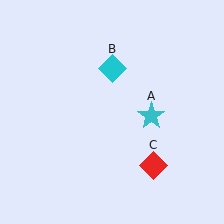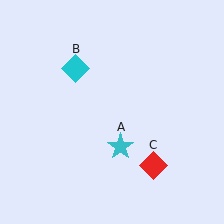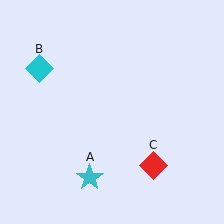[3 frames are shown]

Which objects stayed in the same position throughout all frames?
Red diamond (object C) remained stationary.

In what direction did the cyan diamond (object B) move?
The cyan diamond (object B) moved left.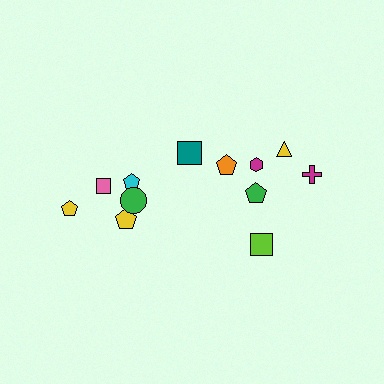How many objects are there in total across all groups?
There are 13 objects.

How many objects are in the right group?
There are 8 objects.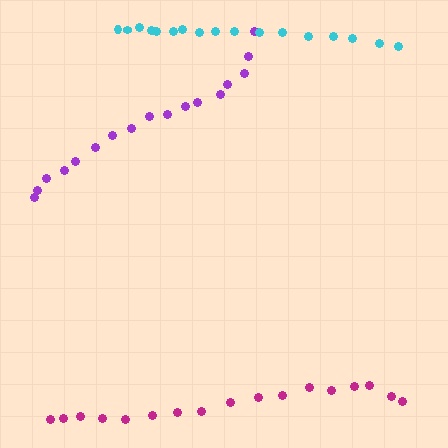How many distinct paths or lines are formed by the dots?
There are 3 distinct paths.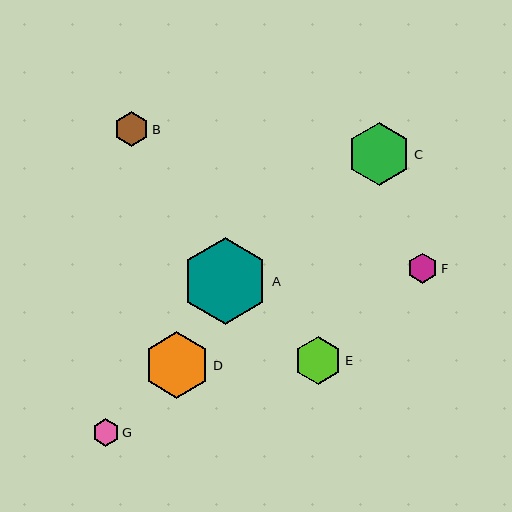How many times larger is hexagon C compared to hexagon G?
Hexagon C is approximately 2.3 times the size of hexagon G.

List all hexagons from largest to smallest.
From largest to smallest: A, D, C, E, B, F, G.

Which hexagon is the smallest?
Hexagon G is the smallest with a size of approximately 27 pixels.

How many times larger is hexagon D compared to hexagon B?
Hexagon D is approximately 1.9 times the size of hexagon B.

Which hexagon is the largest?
Hexagon A is the largest with a size of approximately 87 pixels.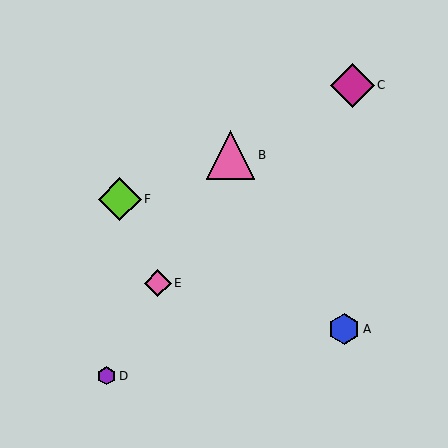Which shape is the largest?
The pink triangle (labeled B) is the largest.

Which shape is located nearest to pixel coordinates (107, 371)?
The purple hexagon (labeled D) at (107, 376) is nearest to that location.